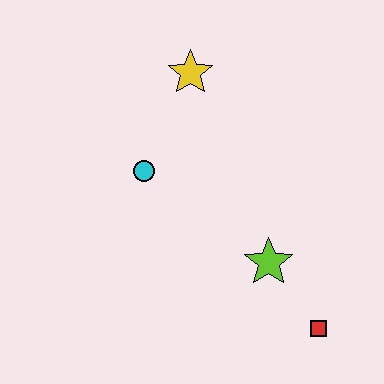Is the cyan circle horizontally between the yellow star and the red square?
No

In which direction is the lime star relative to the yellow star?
The lime star is below the yellow star.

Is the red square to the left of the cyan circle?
No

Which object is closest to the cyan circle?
The yellow star is closest to the cyan circle.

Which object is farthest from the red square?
The yellow star is farthest from the red square.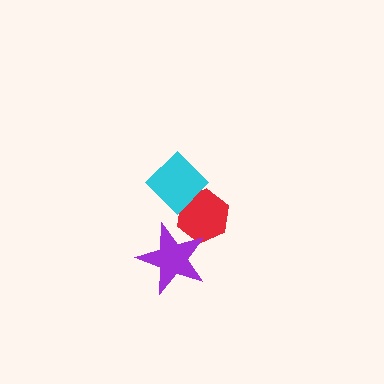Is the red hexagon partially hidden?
Yes, it is partially covered by another shape.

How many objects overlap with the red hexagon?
2 objects overlap with the red hexagon.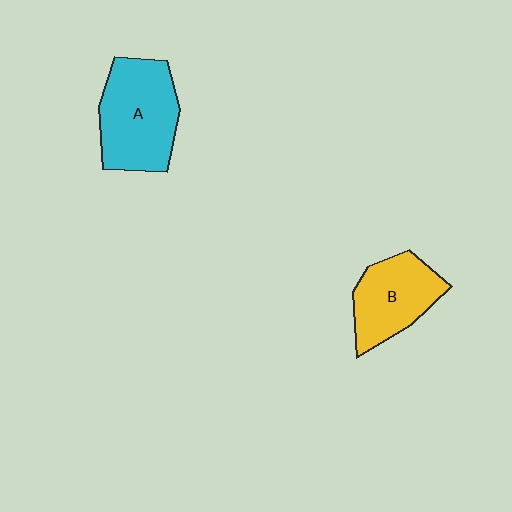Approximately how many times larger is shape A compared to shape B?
Approximately 1.3 times.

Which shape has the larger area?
Shape A (cyan).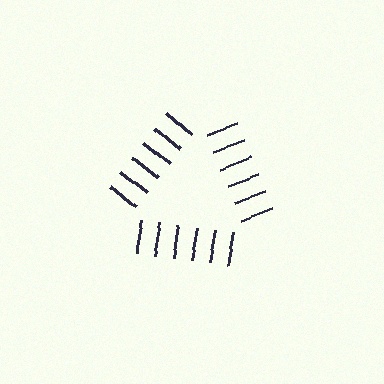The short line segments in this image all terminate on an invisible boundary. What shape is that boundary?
An illusory triangle — the line segments terminate on its edges but no continuous stroke is drawn.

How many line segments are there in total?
18 — 6 along each of the 3 edges.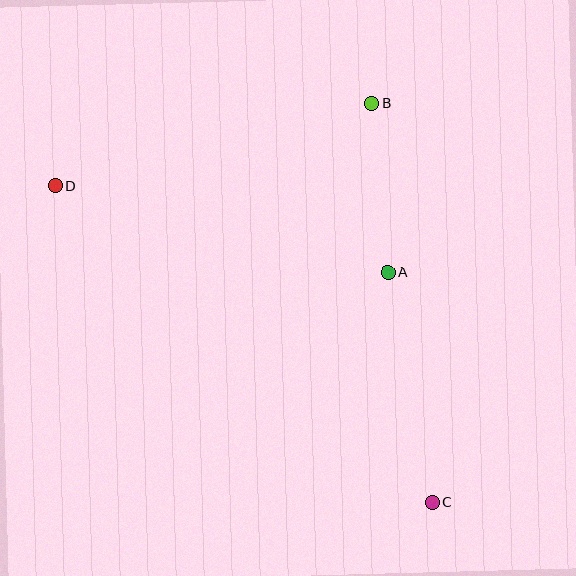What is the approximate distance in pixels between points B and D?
The distance between B and D is approximately 327 pixels.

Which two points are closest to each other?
Points A and B are closest to each other.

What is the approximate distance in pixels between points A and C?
The distance between A and C is approximately 234 pixels.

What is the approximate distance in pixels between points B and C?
The distance between B and C is approximately 403 pixels.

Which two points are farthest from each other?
Points C and D are farthest from each other.